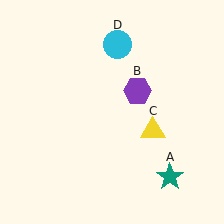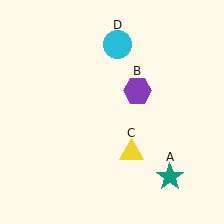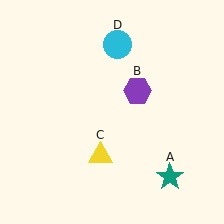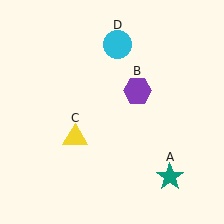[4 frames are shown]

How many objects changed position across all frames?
1 object changed position: yellow triangle (object C).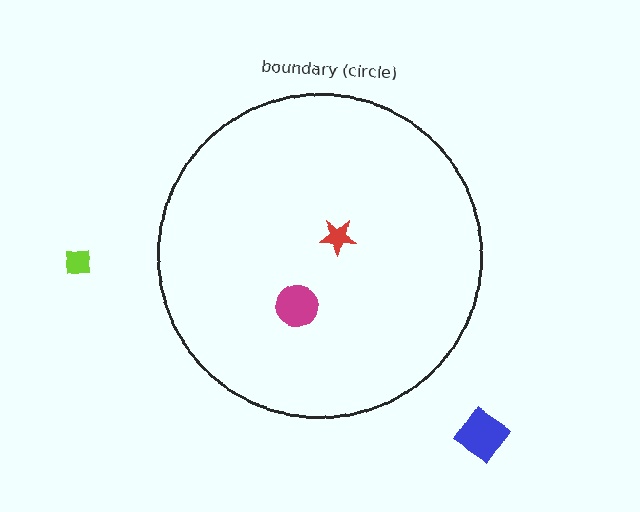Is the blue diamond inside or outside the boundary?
Outside.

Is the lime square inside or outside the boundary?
Outside.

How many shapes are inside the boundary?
2 inside, 2 outside.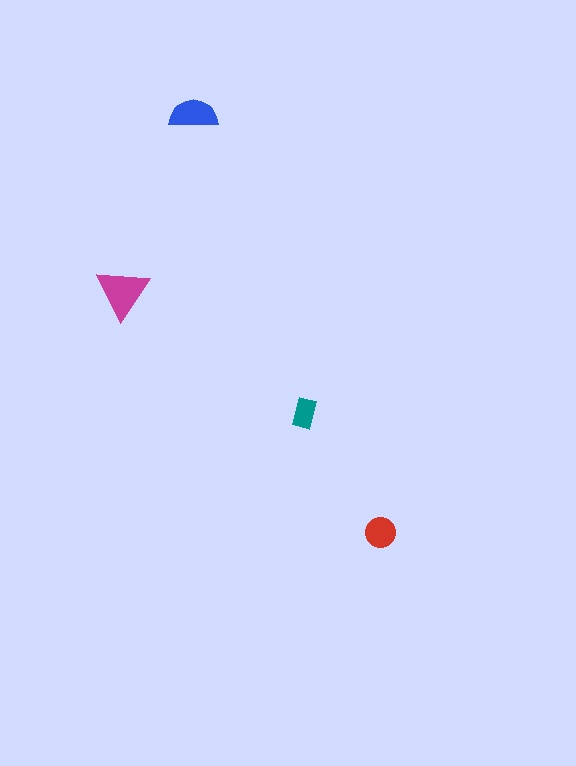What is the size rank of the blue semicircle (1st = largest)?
2nd.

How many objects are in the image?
There are 4 objects in the image.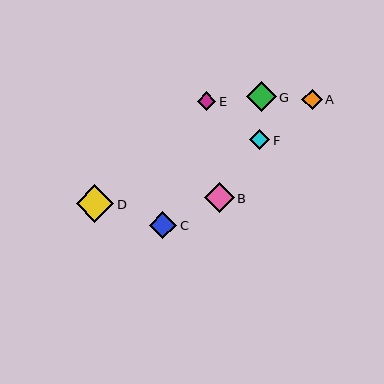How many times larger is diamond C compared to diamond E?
Diamond C is approximately 1.5 times the size of diamond E.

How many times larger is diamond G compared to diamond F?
Diamond G is approximately 1.5 times the size of diamond F.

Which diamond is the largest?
Diamond D is the largest with a size of approximately 37 pixels.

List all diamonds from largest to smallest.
From largest to smallest: D, B, G, C, A, F, E.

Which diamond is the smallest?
Diamond E is the smallest with a size of approximately 19 pixels.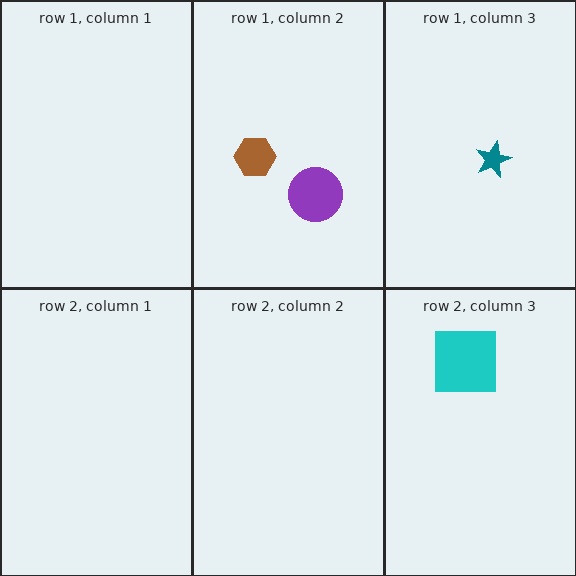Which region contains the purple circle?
The row 1, column 2 region.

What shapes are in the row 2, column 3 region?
The cyan square.